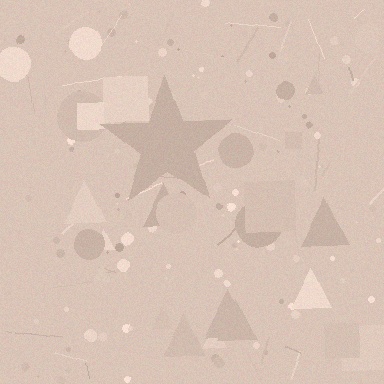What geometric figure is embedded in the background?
A star is embedded in the background.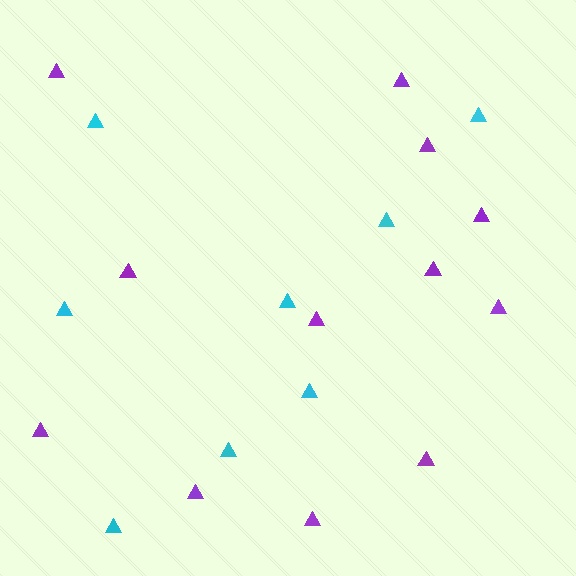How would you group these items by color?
There are 2 groups: one group of cyan triangles (8) and one group of purple triangles (12).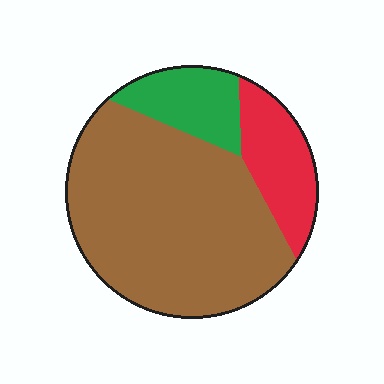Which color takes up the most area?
Brown, at roughly 70%.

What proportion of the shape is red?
Red takes up less than a quarter of the shape.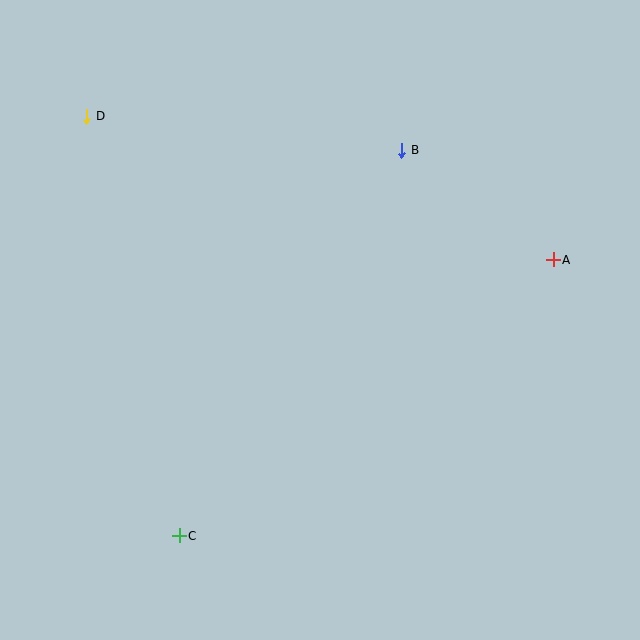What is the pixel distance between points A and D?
The distance between A and D is 488 pixels.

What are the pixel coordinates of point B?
Point B is at (402, 150).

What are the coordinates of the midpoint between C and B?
The midpoint between C and B is at (291, 343).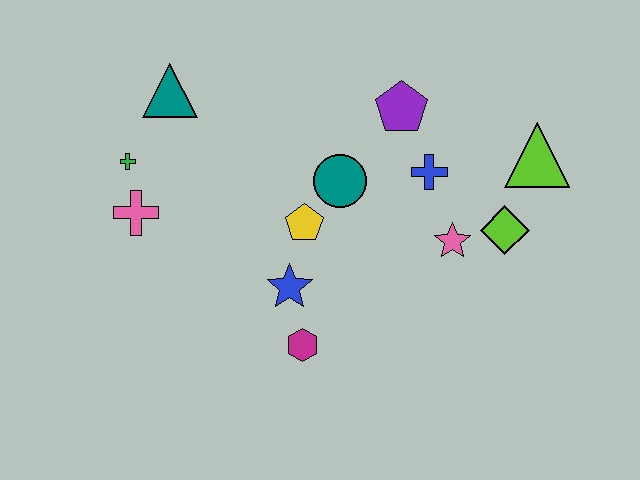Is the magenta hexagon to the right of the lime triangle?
No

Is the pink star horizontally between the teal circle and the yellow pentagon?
No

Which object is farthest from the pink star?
The green cross is farthest from the pink star.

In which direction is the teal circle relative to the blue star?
The teal circle is above the blue star.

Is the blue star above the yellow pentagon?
No